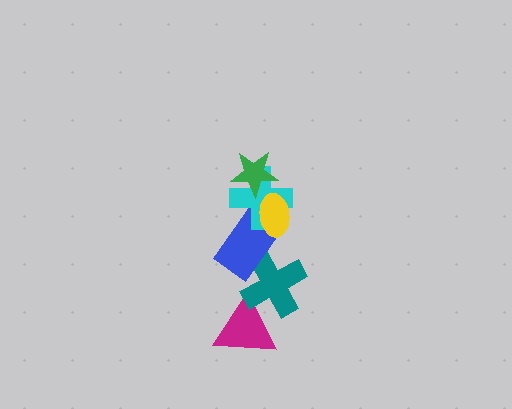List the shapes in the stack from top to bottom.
From top to bottom: the green star, the yellow ellipse, the cyan cross, the blue rectangle, the teal cross, the magenta triangle.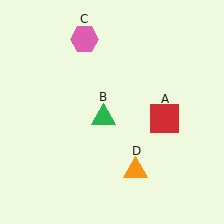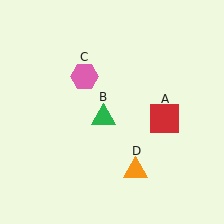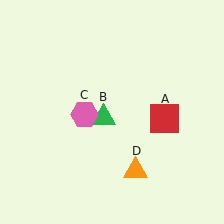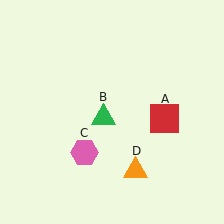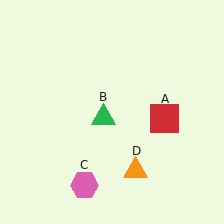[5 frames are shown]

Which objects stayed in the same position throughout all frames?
Red square (object A) and green triangle (object B) and orange triangle (object D) remained stationary.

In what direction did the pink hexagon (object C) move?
The pink hexagon (object C) moved down.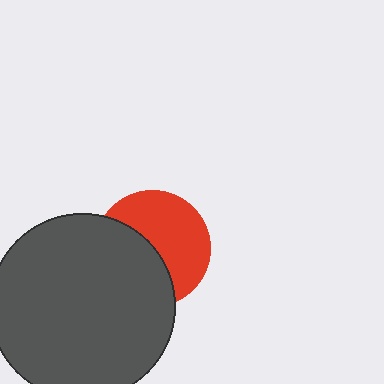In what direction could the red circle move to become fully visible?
The red circle could move toward the upper-right. That would shift it out from behind the dark gray circle entirely.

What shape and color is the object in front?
The object in front is a dark gray circle.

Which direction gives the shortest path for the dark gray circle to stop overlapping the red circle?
Moving toward the lower-left gives the shortest separation.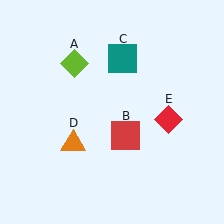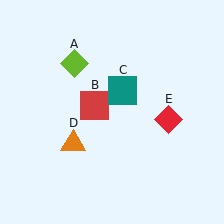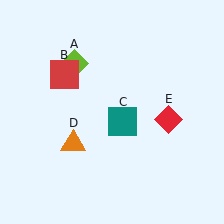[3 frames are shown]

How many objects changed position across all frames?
2 objects changed position: red square (object B), teal square (object C).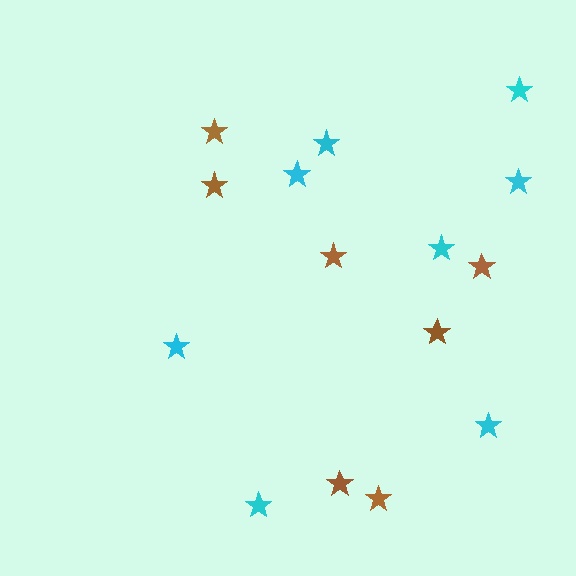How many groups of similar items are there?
There are 2 groups: one group of brown stars (7) and one group of cyan stars (8).